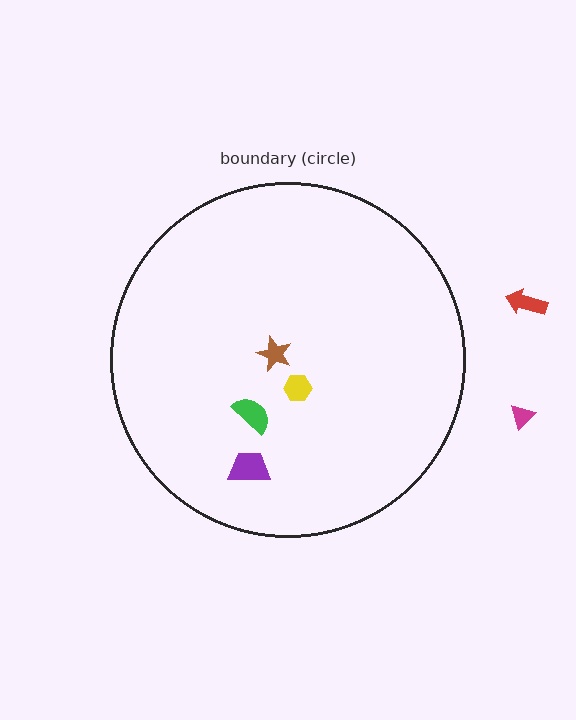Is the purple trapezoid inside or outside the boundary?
Inside.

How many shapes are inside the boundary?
4 inside, 2 outside.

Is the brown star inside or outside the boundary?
Inside.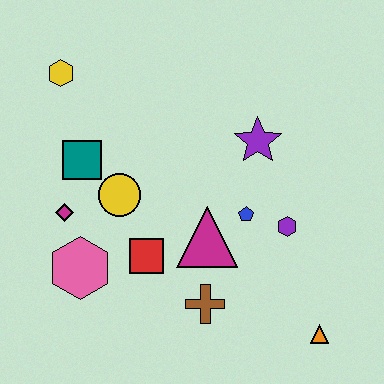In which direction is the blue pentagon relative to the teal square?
The blue pentagon is to the right of the teal square.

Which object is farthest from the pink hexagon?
The orange triangle is farthest from the pink hexagon.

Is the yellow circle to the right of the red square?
No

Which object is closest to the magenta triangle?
The blue pentagon is closest to the magenta triangle.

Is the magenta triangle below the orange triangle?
No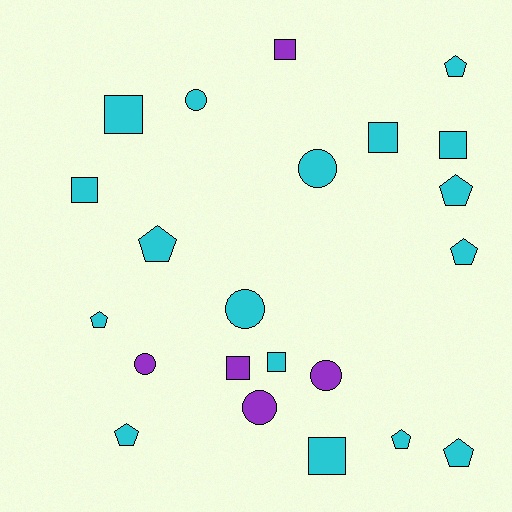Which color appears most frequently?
Cyan, with 17 objects.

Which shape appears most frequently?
Pentagon, with 8 objects.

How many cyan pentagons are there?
There are 8 cyan pentagons.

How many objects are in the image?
There are 22 objects.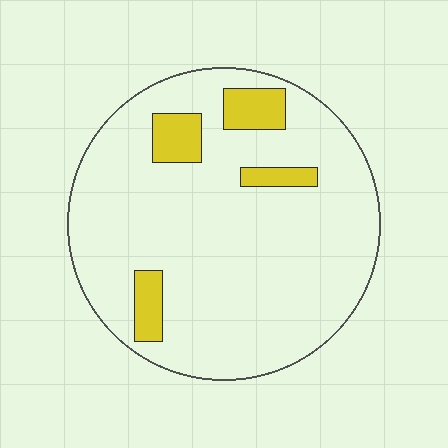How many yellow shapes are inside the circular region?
4.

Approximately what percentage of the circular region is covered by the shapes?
Approximately 10%.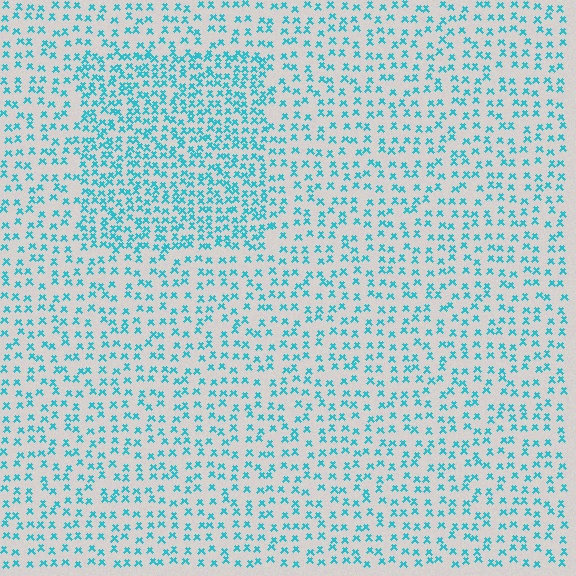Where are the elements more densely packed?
The elements are more densely packed inside the rectangle boundary.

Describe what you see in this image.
The image contains small cyan elements arranged at two different densities. A rectangle-shaped region is visible where the elements are more densely packed than the surrounding area.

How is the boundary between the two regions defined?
The boundary is defined by a change in element density (approximately 1.8x ratio). All elements are the same color, size, and shape.